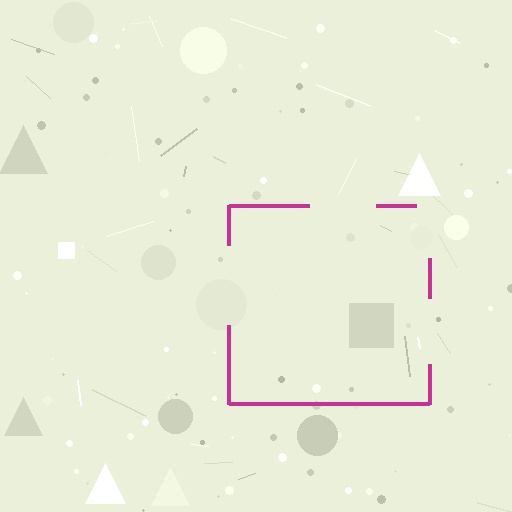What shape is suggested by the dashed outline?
The dashed outline suggests a square.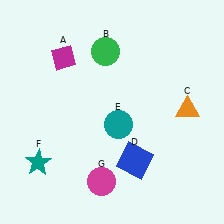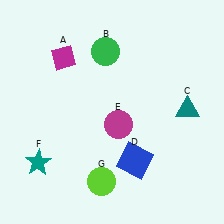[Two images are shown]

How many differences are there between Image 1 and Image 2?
There are 3 differences between the two images.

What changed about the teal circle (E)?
In Image 1, E is teal. In Image 2, it changed to magenta.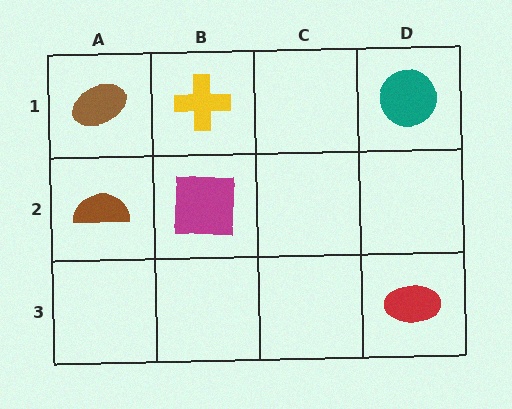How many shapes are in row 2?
2 shapes.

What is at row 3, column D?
A red ellipse.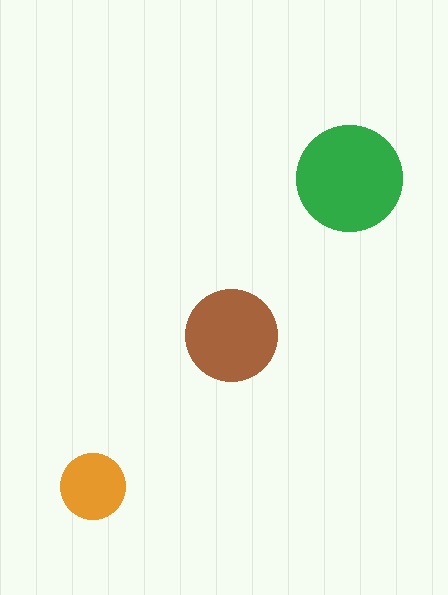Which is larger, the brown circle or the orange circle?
The brown one.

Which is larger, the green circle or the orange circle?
The green one.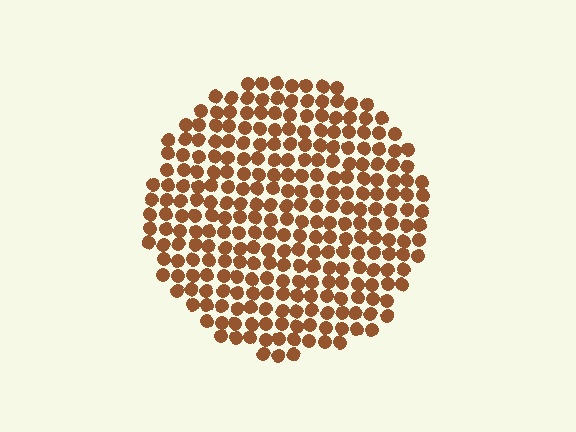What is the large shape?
The large shape is a circle.